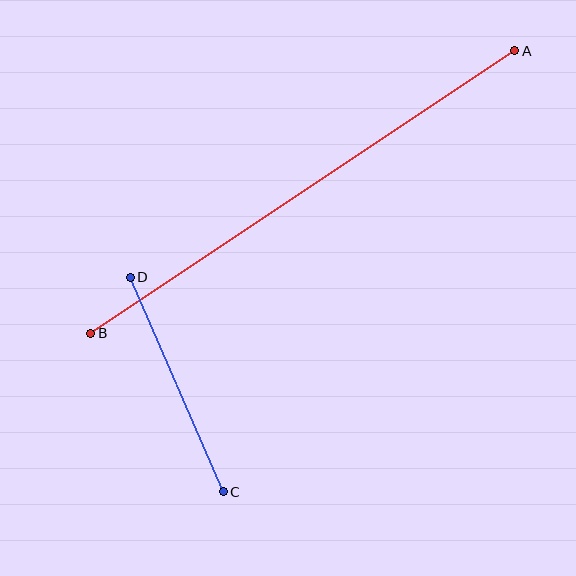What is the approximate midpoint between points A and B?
The midpoint is at approximately (303, 192) pixels.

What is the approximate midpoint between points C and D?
The midpoint is at approximately (177, 385) pixels.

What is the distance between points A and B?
The distance is approximately 509 pixels.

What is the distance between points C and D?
The distance is approximately 234 pixels.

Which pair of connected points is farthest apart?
Points A and B are farthest apart.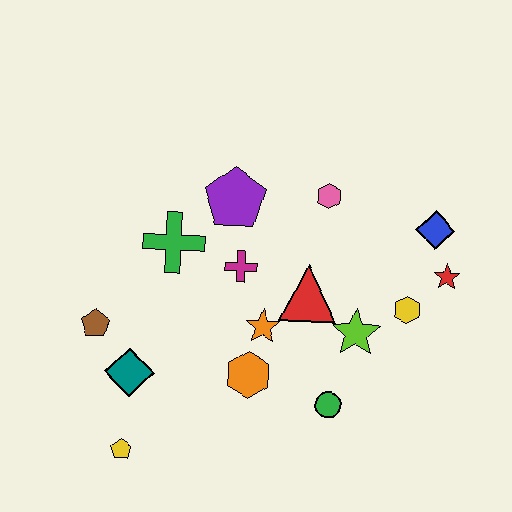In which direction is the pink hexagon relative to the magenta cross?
The pink hexagon is to the right of the magenta cross.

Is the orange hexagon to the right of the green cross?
Yes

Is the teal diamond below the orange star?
Yes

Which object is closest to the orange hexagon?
The orange star is closest to the orange hexagon.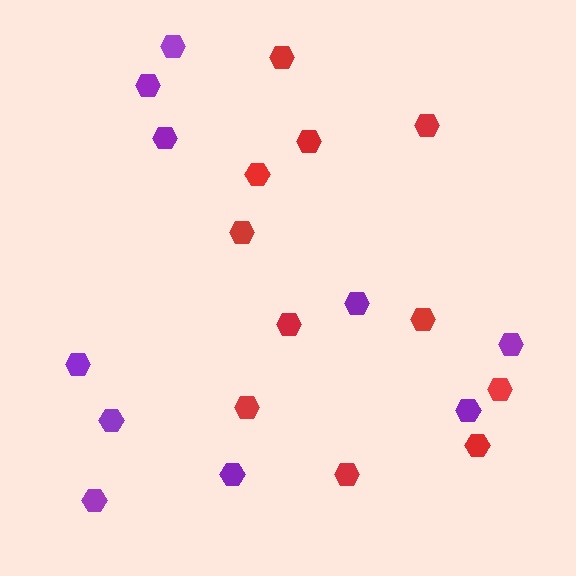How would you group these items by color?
There are 2 groups: one group of red hexagons (11) and one group of purple hexagons (10).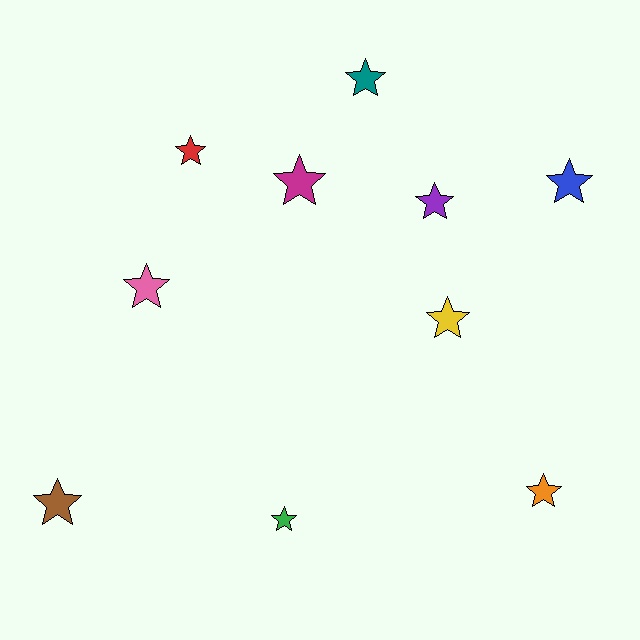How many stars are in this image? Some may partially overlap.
There are 10 stars.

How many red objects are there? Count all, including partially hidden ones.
There is 1 red object.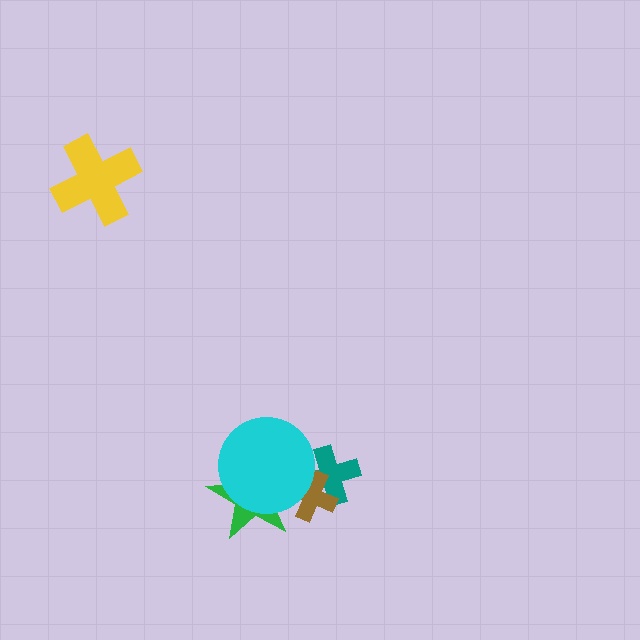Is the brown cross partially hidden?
Yes, it is partially covered by another shape.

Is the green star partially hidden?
Yes, it is partially covered by another shape.